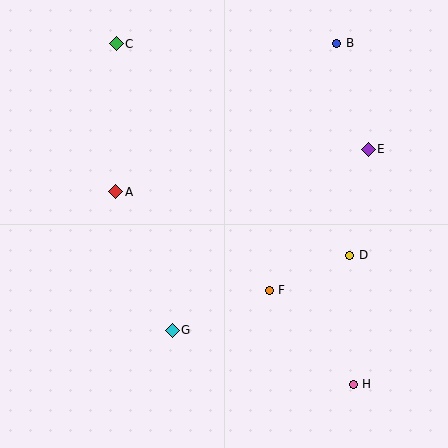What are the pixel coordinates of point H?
Point H is at (353, 385).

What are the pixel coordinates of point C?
Point C is at (116, 44).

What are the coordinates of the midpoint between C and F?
The midpoint between C and F is at (193, 167).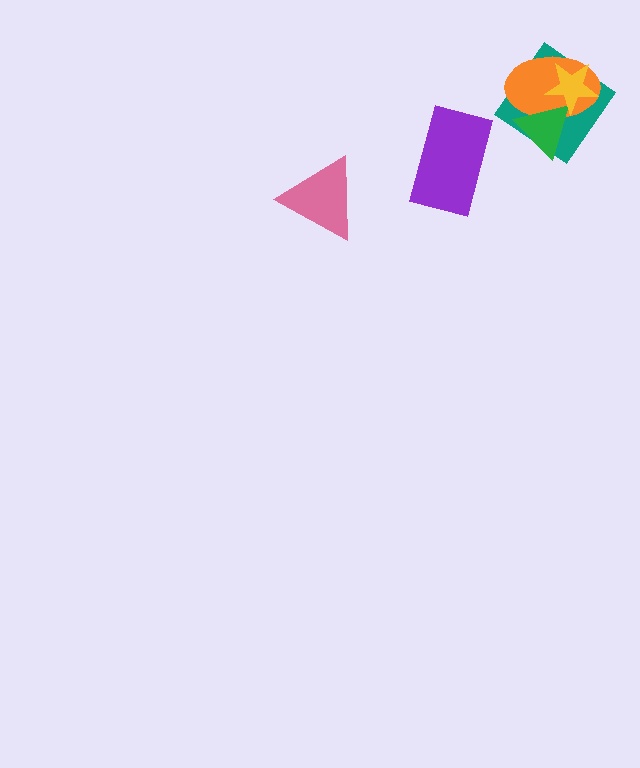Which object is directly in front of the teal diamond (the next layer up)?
The orange ellipse is directly in front of the teal diamond.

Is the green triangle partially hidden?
Yes, it is partially covered by another shape.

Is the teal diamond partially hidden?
Yes, it is partially covered by another shape.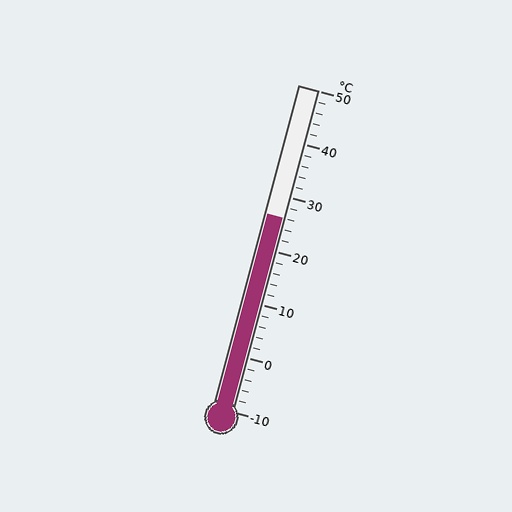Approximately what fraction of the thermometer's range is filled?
The thermometer is filled to approximately 60% of its range.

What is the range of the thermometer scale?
The thermometer scale ranges from -10°C to 50°C.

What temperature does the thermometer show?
The thermometer shows approximately 26°C.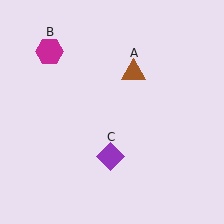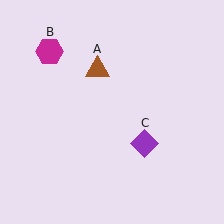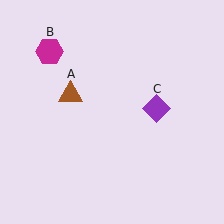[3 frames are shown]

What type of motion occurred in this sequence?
The brown triangle (object A), purple diamond (object C) rotated counterclockwise around the center of the scene.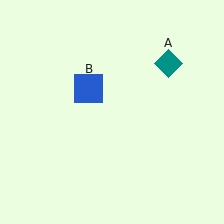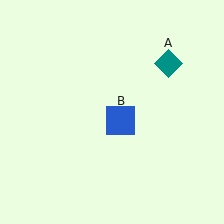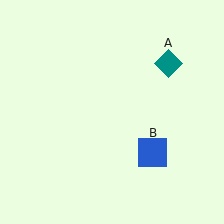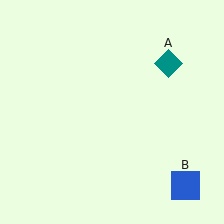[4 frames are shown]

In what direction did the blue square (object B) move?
The blue square (object B) moved down and to the right.